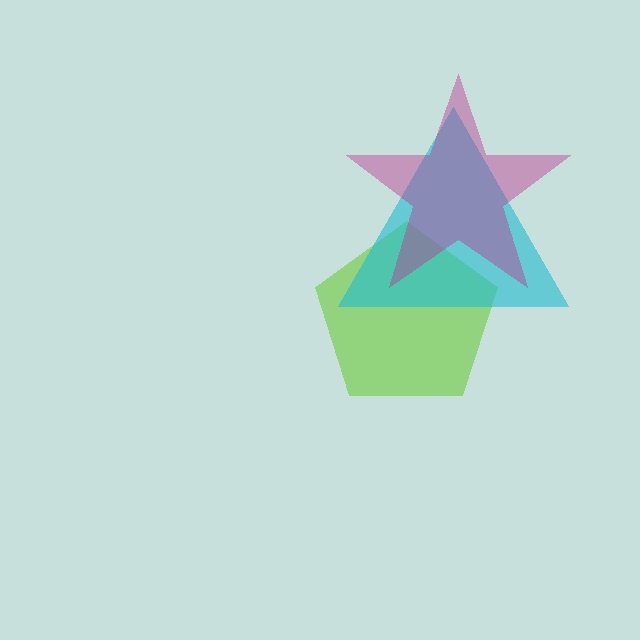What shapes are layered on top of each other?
The layered shapes are: a lime pentagon, a cyan triangle, a magenta star.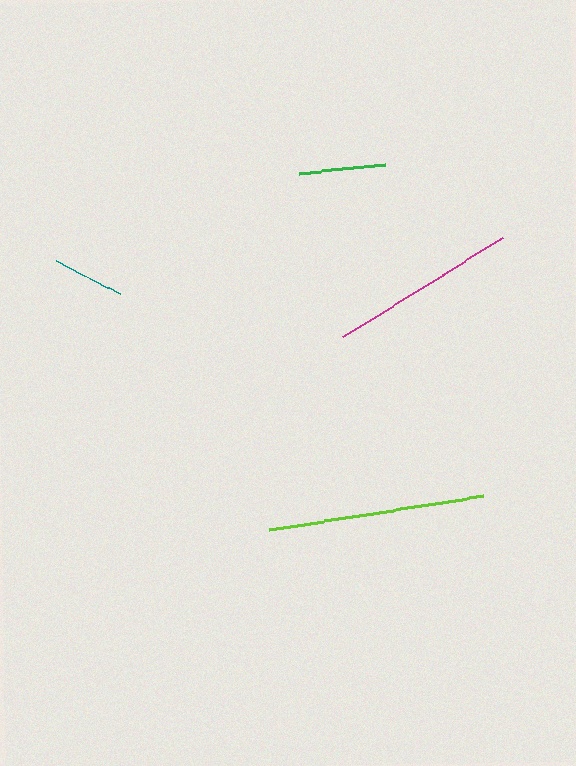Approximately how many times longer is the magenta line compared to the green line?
The magenta line is approximately 2.2 times the length of the green line.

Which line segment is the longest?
The lime line is the longest at approximately 217 pixels.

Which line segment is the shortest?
The teal line is the shortest at approximately 72 pixels.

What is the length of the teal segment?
The teal segment is approximately 72 pixels long.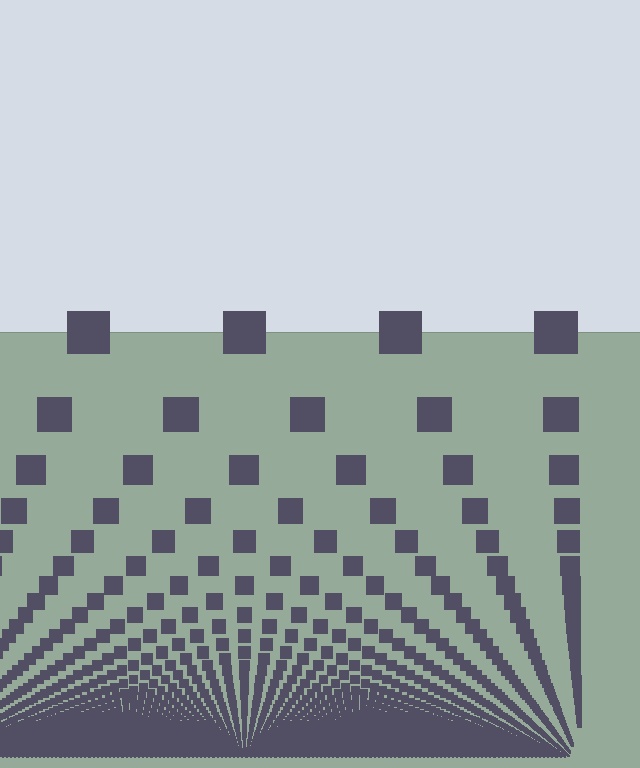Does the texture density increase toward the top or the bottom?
Density increases toward the bottom.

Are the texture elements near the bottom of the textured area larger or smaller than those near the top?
Smaller. The gradient is inverted — elements near the bottom are smaller and denser.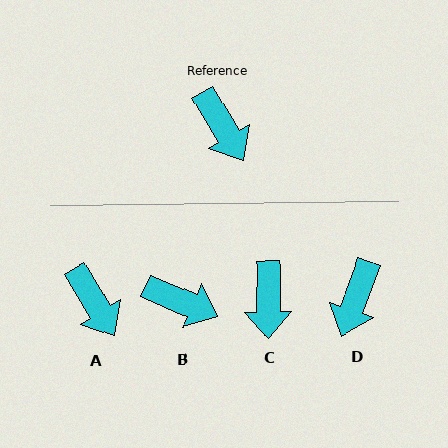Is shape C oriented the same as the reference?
No, it is off by about 31 degrees.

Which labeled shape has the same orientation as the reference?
A.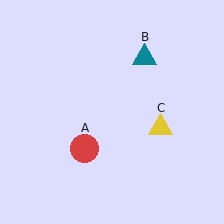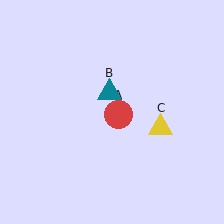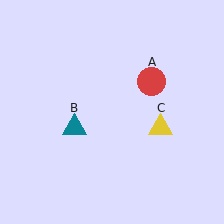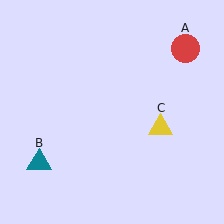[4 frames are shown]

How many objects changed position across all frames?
2 objects changed position: red circle (object A), teal triangle (object B).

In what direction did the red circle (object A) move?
The red circle (object A) moved up and to the right.